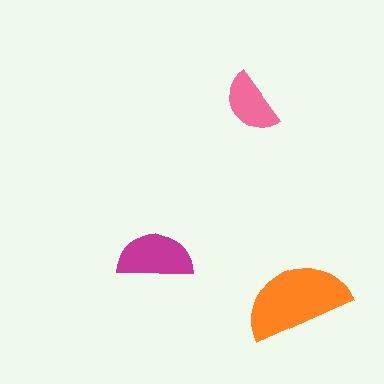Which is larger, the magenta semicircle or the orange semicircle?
The orange one.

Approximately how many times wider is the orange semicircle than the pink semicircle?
About 1.5 times wider.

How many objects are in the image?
There are 3 objects in the image.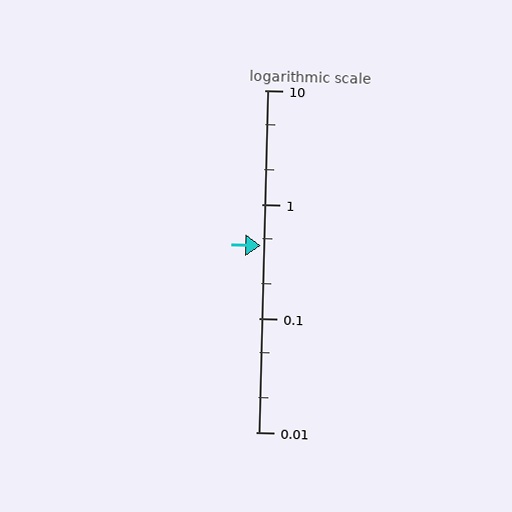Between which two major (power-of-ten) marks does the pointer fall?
The pointer is between 0.1 and 1.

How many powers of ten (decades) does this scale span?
The scale spans 3 decades, from 0.01 to 10.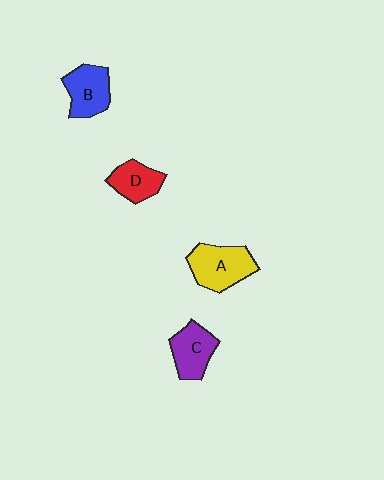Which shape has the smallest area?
Shape D (red).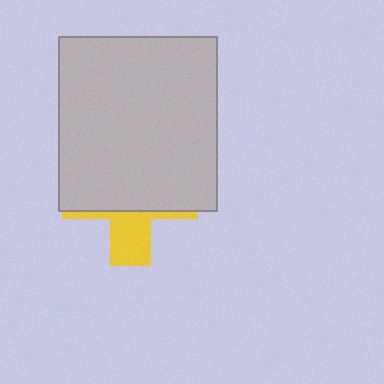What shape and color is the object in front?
The object in front is a light gray rectangle.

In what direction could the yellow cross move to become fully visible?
The yellow cross could move down. That would shift it out from behind the light gray rectangle entirely.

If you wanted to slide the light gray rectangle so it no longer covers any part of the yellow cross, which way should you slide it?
Slide it up — that is the most direct way to separate the two shapes.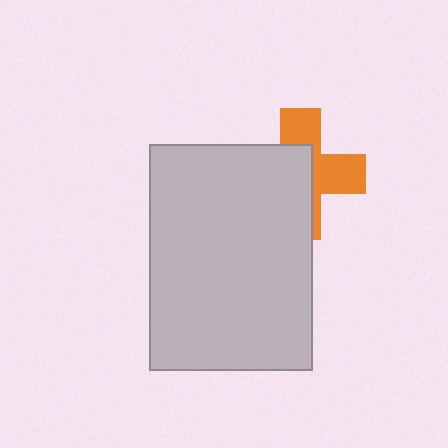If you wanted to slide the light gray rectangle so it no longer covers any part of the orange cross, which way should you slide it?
Slide it left — that is the most direct way to separate the two shapes.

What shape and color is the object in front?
The object in front is a light gray rectangle.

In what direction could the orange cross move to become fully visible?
The orange cross could move right. That would shift it out from behind the light gray rectangle entirely.